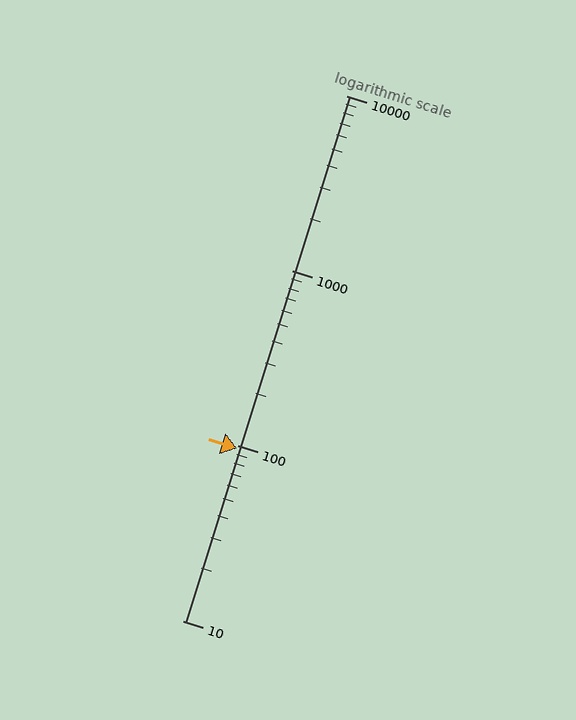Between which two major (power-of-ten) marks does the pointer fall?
The pointer is between 10 and 100.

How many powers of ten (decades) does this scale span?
The scale spans 3 decades, from 10 to 10000.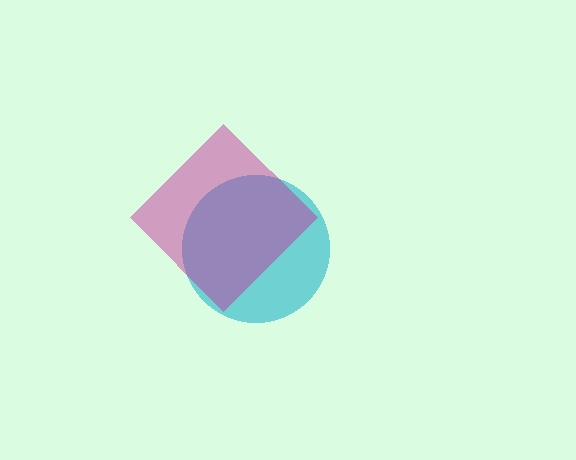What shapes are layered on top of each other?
The layered shapes are: a cyan circle, a magenta diamond.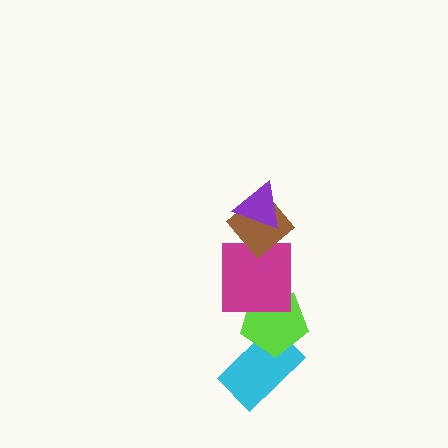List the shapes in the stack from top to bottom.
From top to bottom: the purple triangle, the brown diamond, the magenta square, the lime pentagon, the cyan rectangle.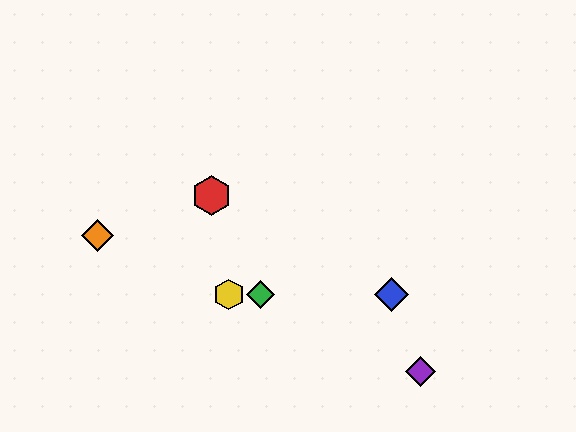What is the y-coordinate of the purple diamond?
The purple diamond is at y≈371.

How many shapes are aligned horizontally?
3 shapes (the blue diamond, the green diamond, the yellow hexagon) are aligned horizontally.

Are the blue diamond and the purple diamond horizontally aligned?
No, the blue diamond is at y≈295 and the purple diamond is at y≈371.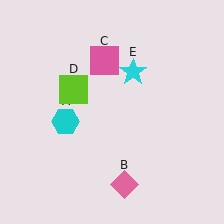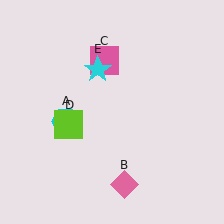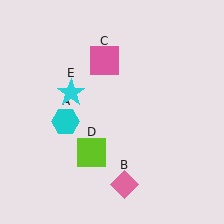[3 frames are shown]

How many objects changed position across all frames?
2 objects changed position: lime square (object D), cyan star (object E).